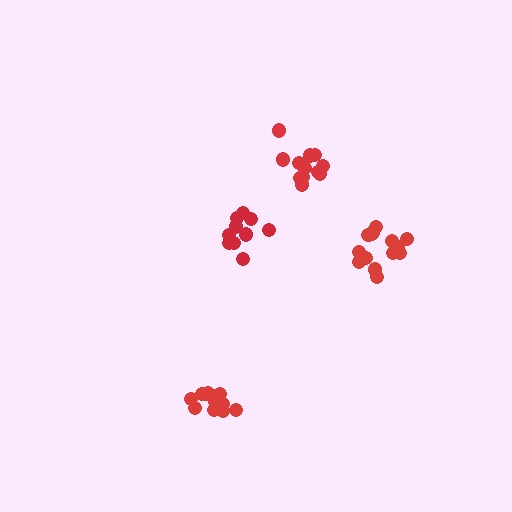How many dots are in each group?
Group 1: 11 dots, Group 2: 14 dots, Group 3: 12 dots, Group 4: 13 dots (50 total).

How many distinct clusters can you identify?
There are 4 distinct clusters.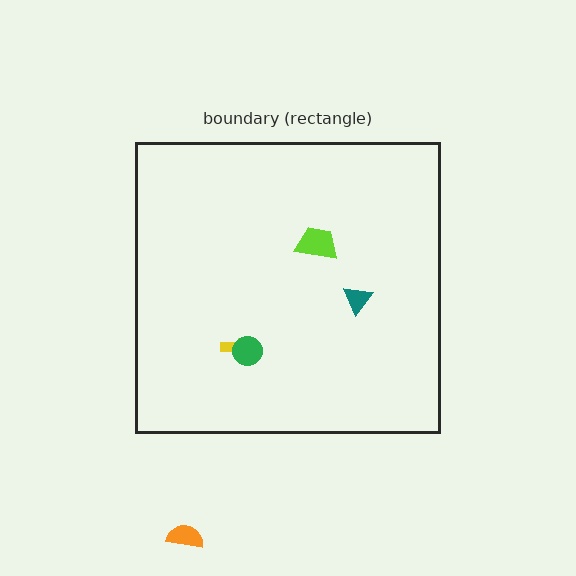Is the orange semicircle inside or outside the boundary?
Outside.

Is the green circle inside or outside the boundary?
Inside.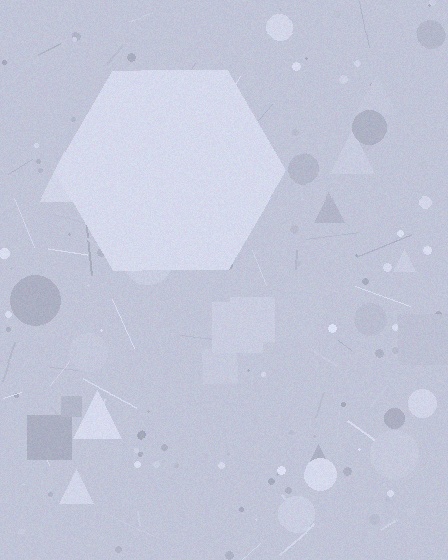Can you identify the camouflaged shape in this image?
The camouflaged shape is a hexagon.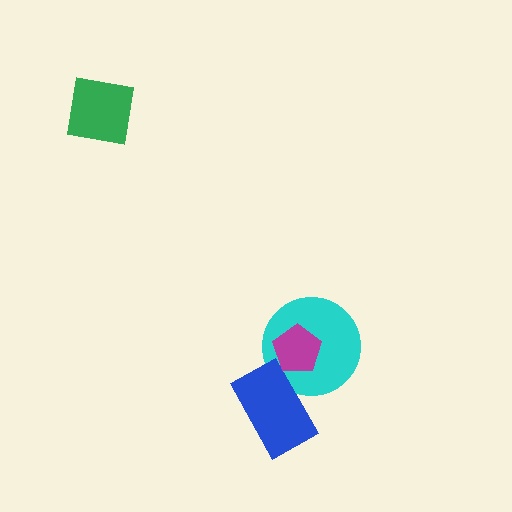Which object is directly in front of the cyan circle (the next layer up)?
The blue rectangle is directly in front of the cyan circle.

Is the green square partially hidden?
No, no other shape covers it.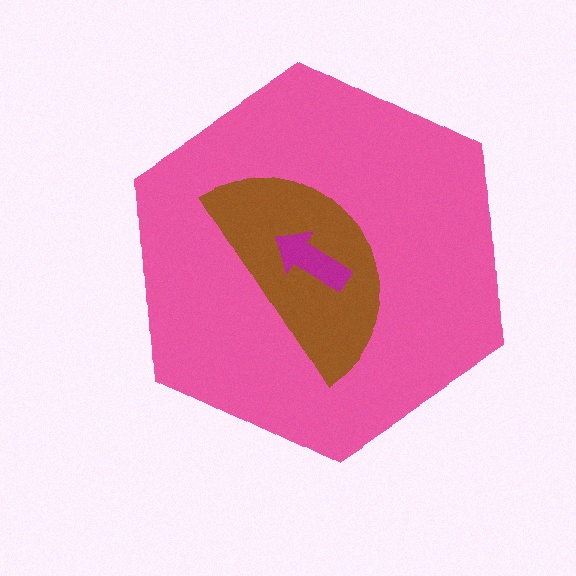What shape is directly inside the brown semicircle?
The magenta arrow.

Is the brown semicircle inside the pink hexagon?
Yes.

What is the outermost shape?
The pink hexagon.